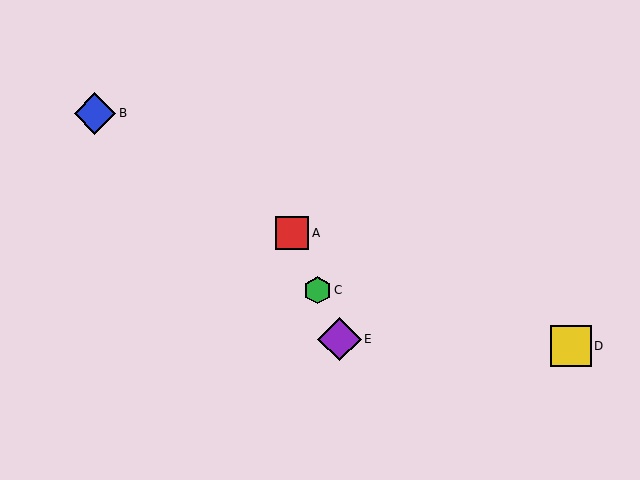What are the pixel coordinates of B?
Object B is at (95, 113).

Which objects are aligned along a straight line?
Objects A, C, E are aligned along a straight line.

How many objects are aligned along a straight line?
3 objects (A, C, E) are aligned along a straight line.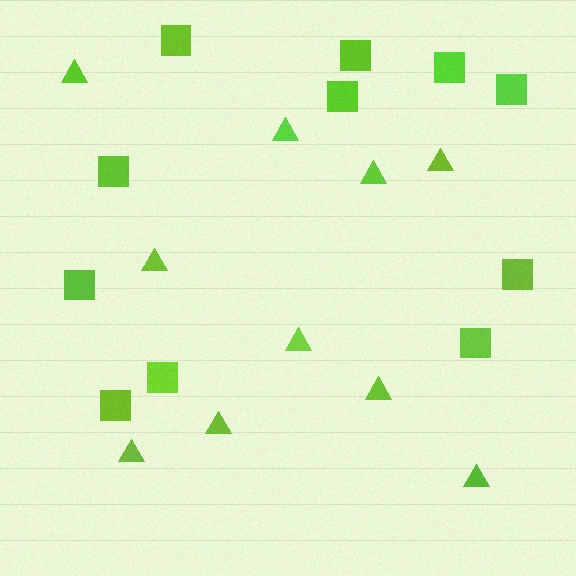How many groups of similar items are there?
There are 2 groups: one group of triangles (10) and one group of squares (11).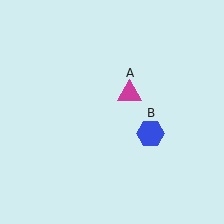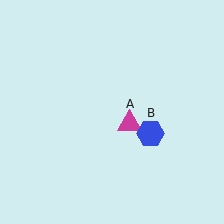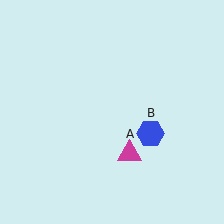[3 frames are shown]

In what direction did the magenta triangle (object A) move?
The magenta triangle (object A) moved down.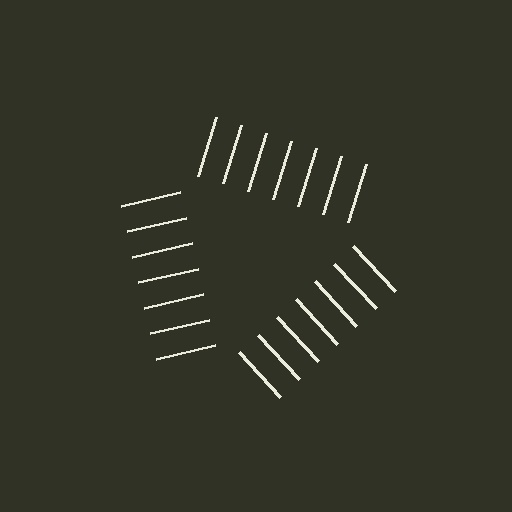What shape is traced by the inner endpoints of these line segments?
An illusory triangle — the line segments terminate on its edges but no continuous stroke is drawn.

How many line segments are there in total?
21 — 7 along each of the 3 edges.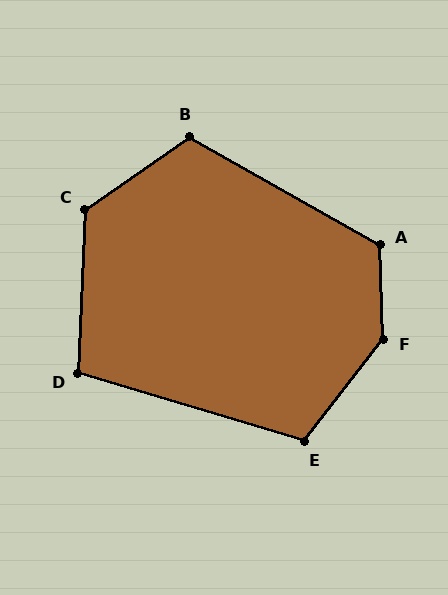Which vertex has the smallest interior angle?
D, at approximately 104 degrees.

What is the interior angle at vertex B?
Approximately 115 degrees (obtuse).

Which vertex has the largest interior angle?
F, at approximately 140 degrees.